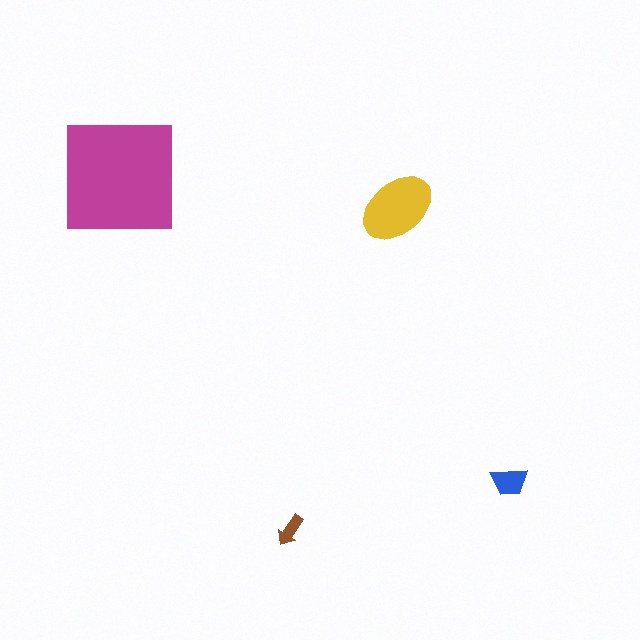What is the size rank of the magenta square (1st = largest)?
1st.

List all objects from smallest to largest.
The brown arrow, the blue trapezoid, the yellow ellipse, the magenta square.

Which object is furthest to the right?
The blue trapezoid is rightmost.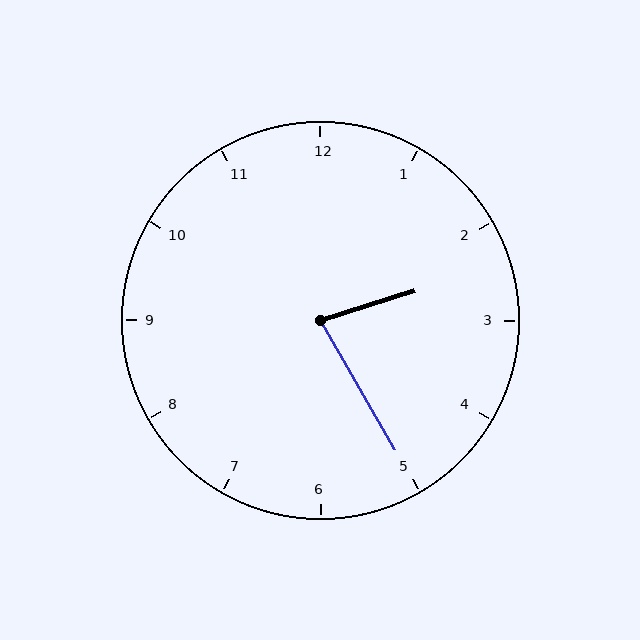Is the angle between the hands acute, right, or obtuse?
It is acute.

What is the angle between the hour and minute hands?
Approximately 78 degrees.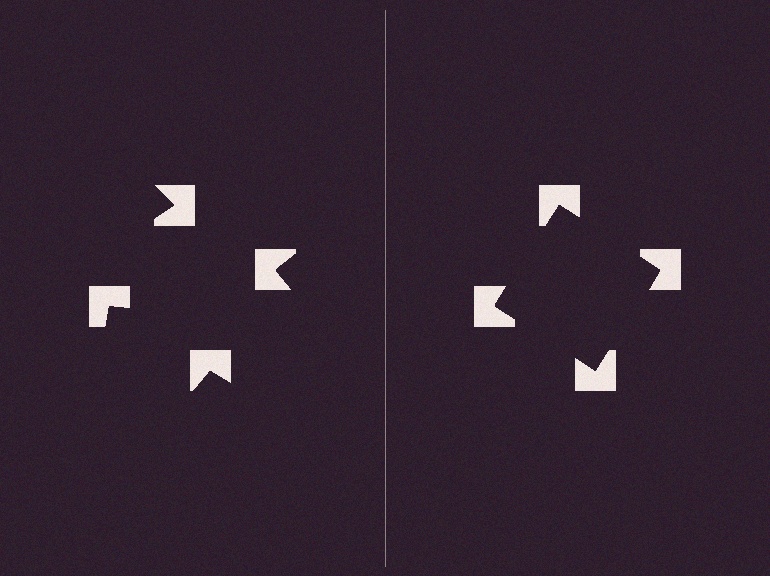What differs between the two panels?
The notched squares are positioned identically on both sides; only the wedge orientations differ. On the right they align to a square; on the left they are misaligned.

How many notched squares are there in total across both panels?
8 — 4 on each side.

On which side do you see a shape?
An illusory square appears on the right side. On the left side the wedge cuts are rotated, so no coherent shape forms.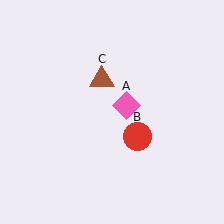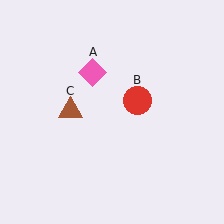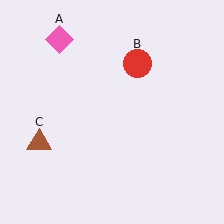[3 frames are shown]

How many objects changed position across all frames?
3 objects changed position: pink diamond (object A), red circle (object B), brown triangle (object C).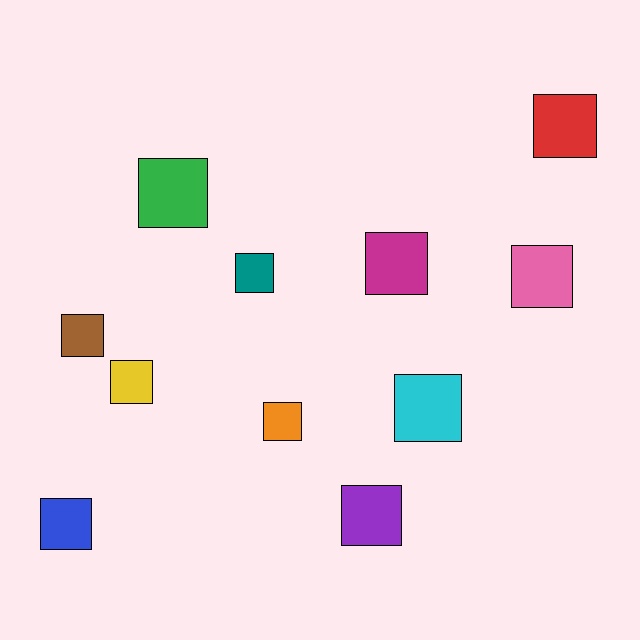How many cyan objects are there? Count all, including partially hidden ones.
There is 1 cyan object.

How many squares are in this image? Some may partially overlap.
There are 11 squares.